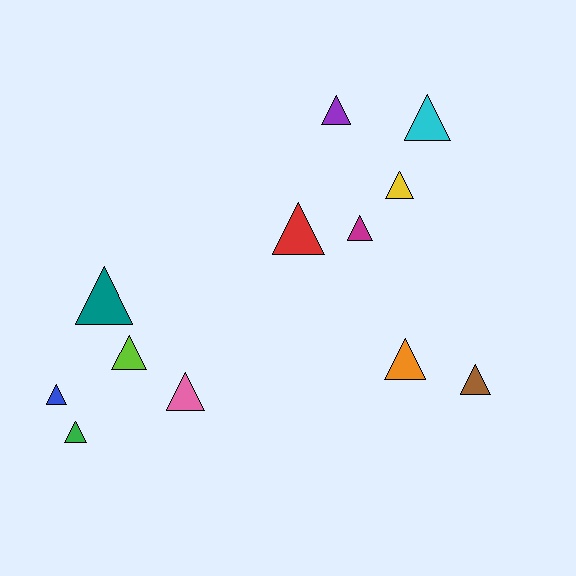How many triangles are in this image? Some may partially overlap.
There are 12 triangles.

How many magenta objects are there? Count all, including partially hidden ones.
There is 1 magenta object.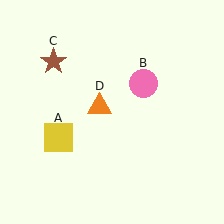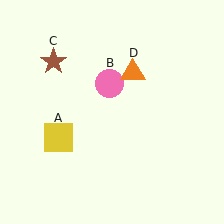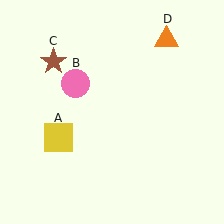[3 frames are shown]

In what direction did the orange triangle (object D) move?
The orange triangle (object D) moved up and to the right.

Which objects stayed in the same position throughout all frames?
Yellow square (object A) and brown star (object C) remained stationary.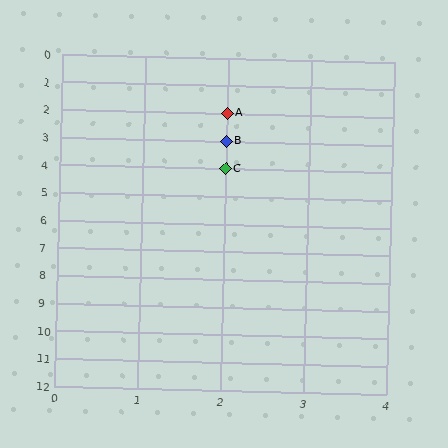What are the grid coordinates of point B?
Point B is at grid coordinates (2, 3).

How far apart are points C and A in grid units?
Points C and A are 2 rows apart.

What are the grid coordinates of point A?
Point A is at grid coordinates (2, 2).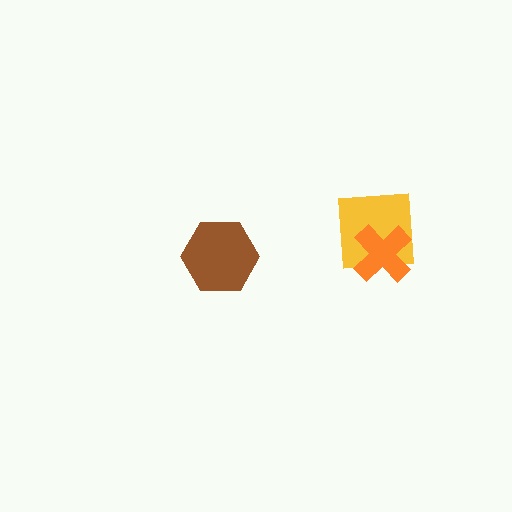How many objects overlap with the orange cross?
1 object overlaps with the orange cross.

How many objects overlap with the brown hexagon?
0 objects overlap with the brown hexagon.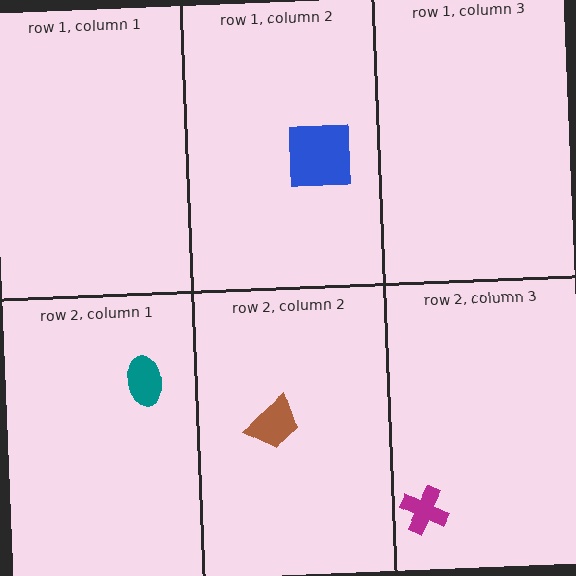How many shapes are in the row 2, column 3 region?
1.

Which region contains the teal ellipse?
The row 2, column 1 region.